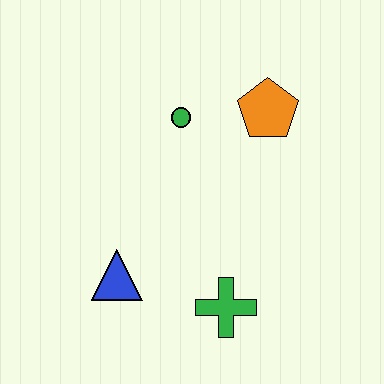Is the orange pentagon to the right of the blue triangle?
Yes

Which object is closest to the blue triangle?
The green cross is closest to the blue triangle.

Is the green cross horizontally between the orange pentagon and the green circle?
Yes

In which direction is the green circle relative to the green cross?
The green circle is above the green cross.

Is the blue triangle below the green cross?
No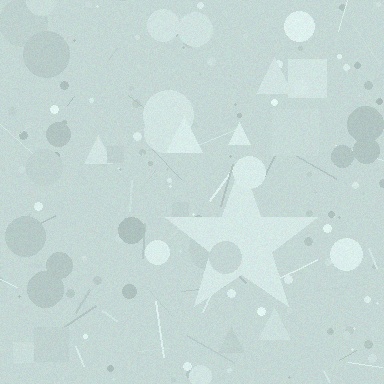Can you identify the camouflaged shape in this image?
The camouflaged shape is a star.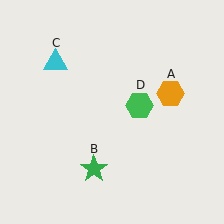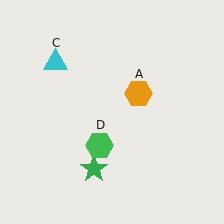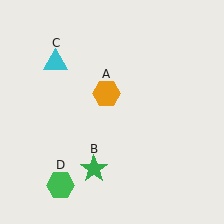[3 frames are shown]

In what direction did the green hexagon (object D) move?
The green hexagon (object D) moved down and to the left.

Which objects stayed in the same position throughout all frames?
Green star (object B) and cyan triangle (object C) remained stationary.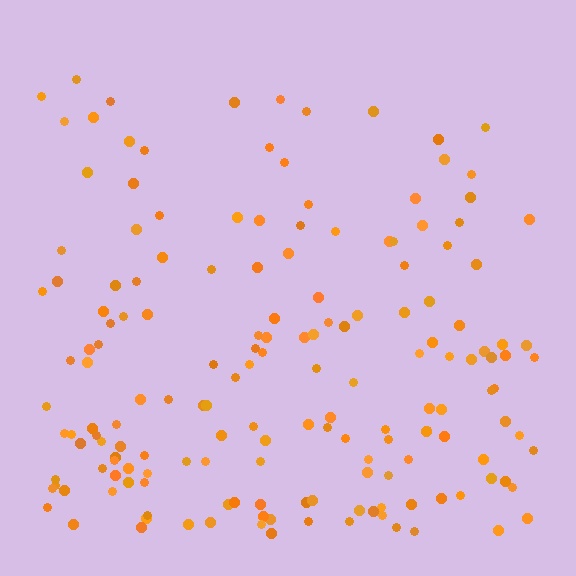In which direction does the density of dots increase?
From top to bottom, with the bottom side densest.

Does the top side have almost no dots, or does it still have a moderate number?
Still a moderate number, just noticeably fewer than the bottom.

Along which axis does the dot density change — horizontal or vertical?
Vertical.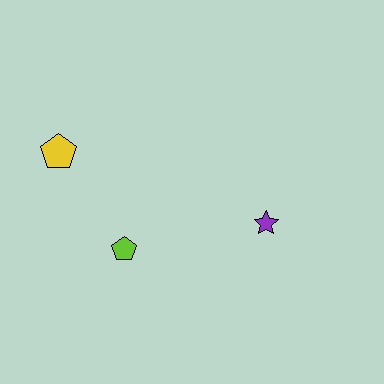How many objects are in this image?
There are 3 objects.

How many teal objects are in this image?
There are no teal objects.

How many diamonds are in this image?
There are no diamonds.